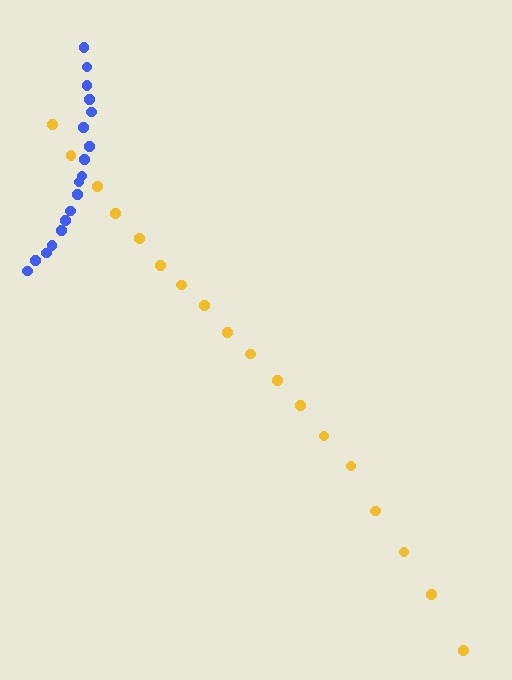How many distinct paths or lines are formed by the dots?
There are 2 distinct paths.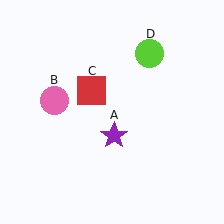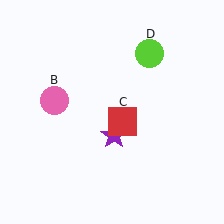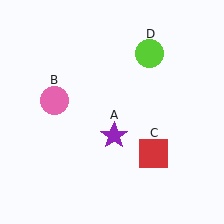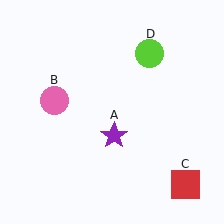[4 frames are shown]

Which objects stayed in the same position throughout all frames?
Purple star (object A) and pink circle (object B) and lime circle (object D) remained stationary.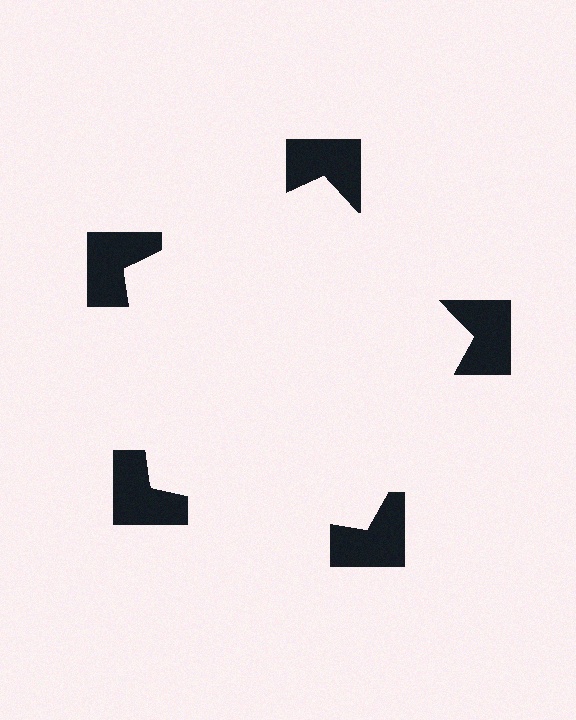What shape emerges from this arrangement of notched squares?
An illusory pentagon — its edges are inferred from the aligned wedge cuts in the notched squares, not physically drawn.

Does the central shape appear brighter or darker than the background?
It typically appears slightly brighter than the background, even though no actual brightness change is drawn.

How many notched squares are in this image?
There are 5 — one at each vertex of the illusory pentagon.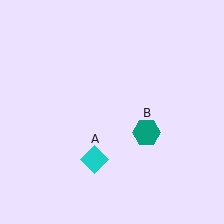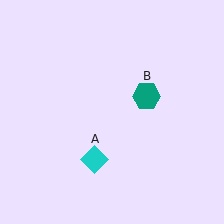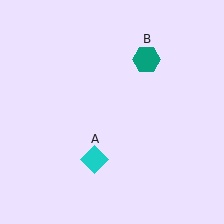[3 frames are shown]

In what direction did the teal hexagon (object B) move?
The teal hexagon (object B) moved up.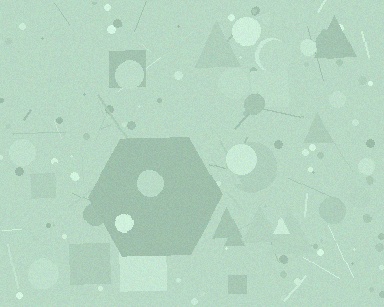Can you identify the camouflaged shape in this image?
The camouflaged shape is a hexagon.